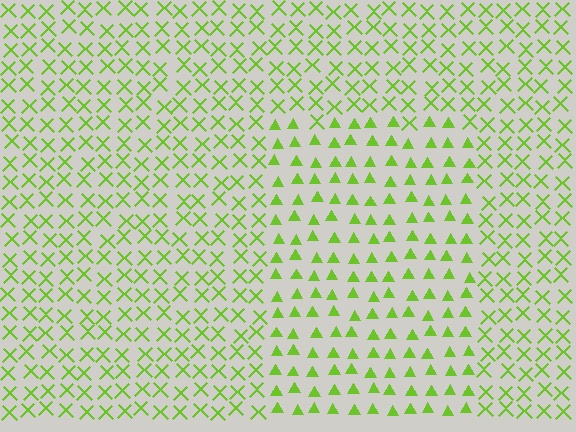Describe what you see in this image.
The image is filled with small lime elements arranged in a uniform grid. A rectangle-shaped region contains triangles, while the surrounding area contains X marks. The boundary is defined purely by the change in element shape.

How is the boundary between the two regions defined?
The boundary is defined by a change in element shape: triangles inside vs. X marks outside. All elements share the same color and spacing.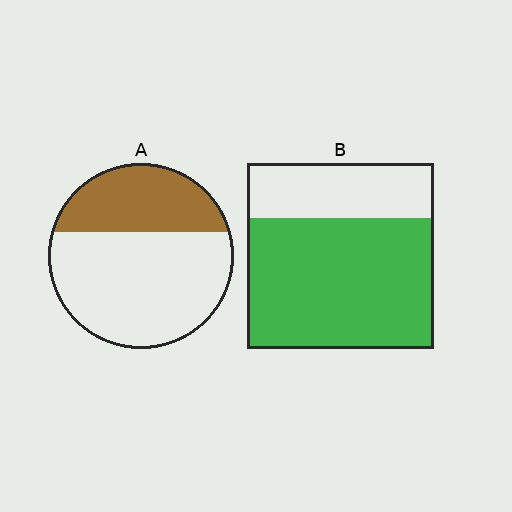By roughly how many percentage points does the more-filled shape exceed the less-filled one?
By roughly 35 percentage points (B over A).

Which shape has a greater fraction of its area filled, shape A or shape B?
Shape B.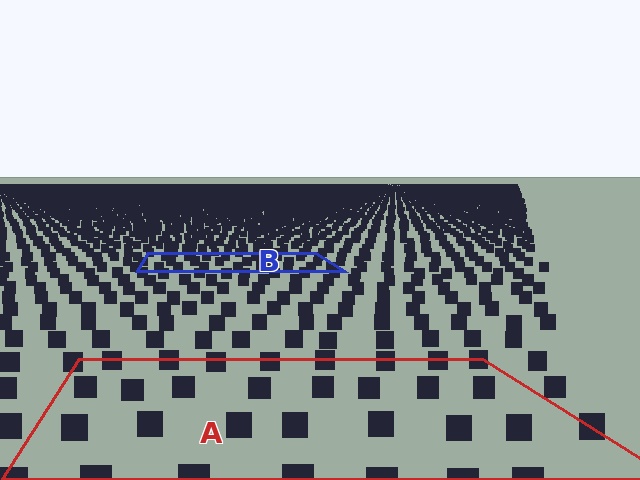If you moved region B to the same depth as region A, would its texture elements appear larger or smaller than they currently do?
They would appear larger. At a closer depth, the same texture elements are projected at a bigger on-screen size.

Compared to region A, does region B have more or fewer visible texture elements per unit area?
Region B has more texture elements per unit area — they are packed more densely because it is farther away.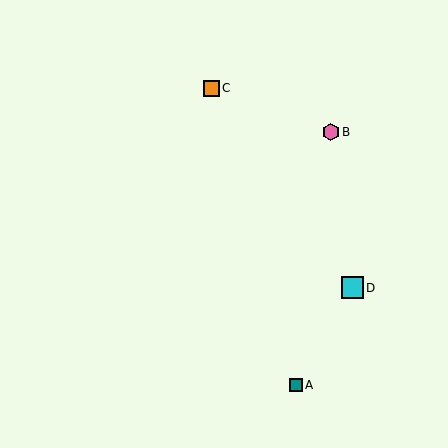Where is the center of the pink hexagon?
The center of the pink hexagon is at (331, 132).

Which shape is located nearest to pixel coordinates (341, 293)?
The cyan square (labeled D) at (352, 288) is nearest to that location.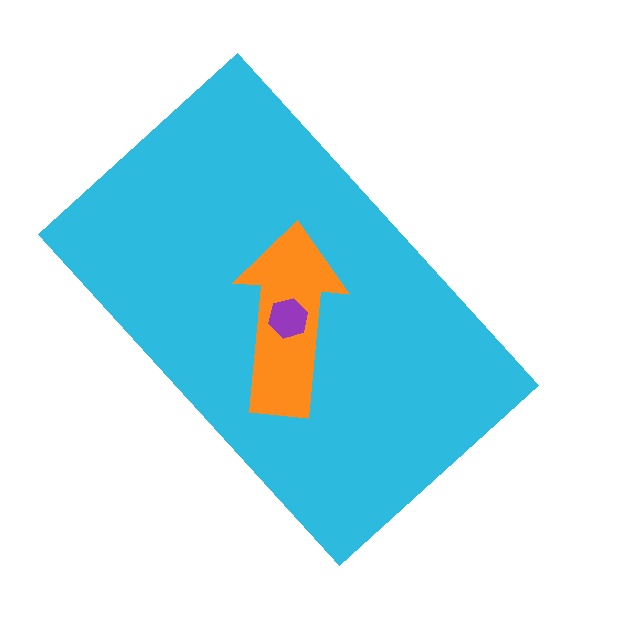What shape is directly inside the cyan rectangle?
The orange arrow.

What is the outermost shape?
The cyan rectangle.